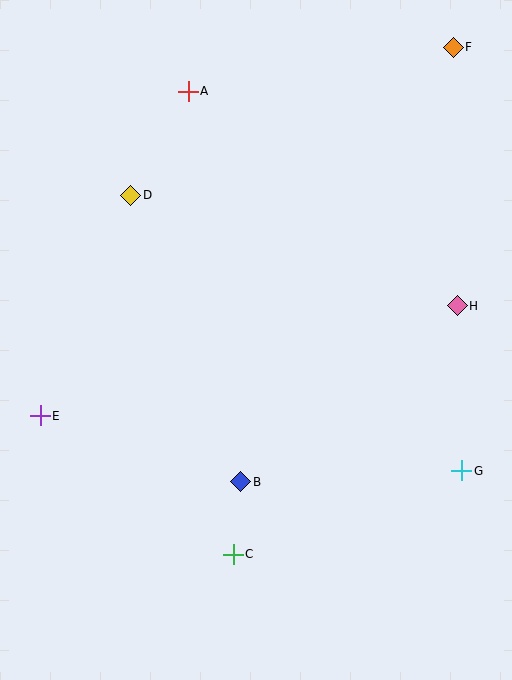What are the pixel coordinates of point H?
Point H is at (457, 306).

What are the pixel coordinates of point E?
Point E is at (40, 416).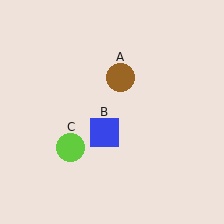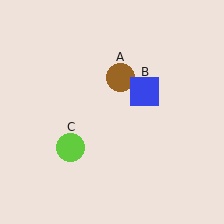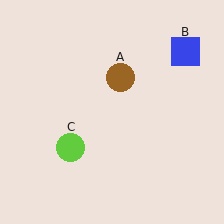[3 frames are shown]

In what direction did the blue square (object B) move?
The blue square (object B) moved up and to the right.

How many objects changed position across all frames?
1 object changed position: blue square (object B).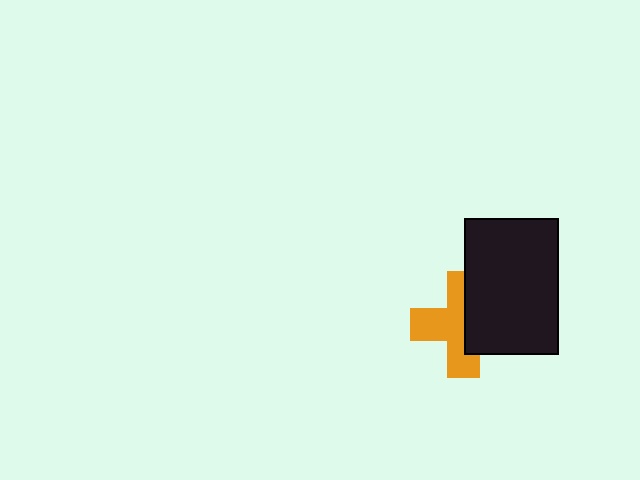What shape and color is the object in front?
The object in front is a black rectangle.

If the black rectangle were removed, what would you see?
You would see the complete orange cross.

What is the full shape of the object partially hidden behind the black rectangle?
The partially hidden object is an orange cross.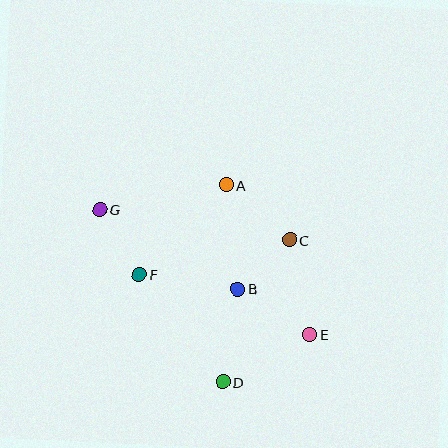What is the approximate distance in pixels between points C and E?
The distance between C and E is approximately 97 pixels.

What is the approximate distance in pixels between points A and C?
The distance between A and C is approximately 84 pixels.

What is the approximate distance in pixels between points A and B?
The distance between A and B is approximately 105 pixels.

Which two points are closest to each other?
Points B and C are closest to each other.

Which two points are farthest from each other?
Points E and G are farthest from each other.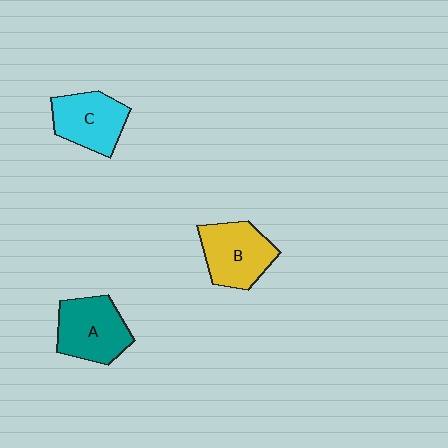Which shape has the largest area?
Shape A (teal).